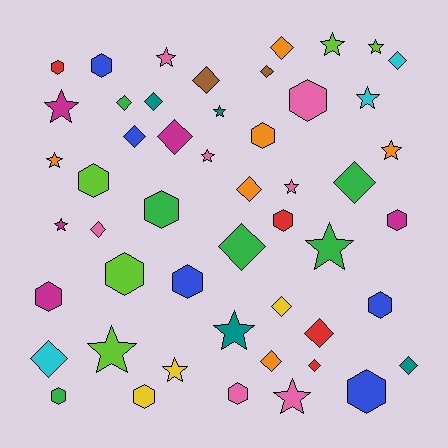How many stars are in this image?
There are 16 stars.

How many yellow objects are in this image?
There are 3 yellow objects.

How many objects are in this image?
There are 50 objects.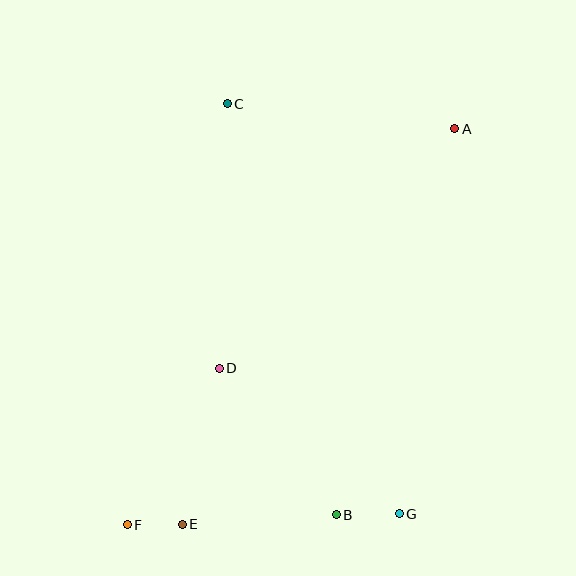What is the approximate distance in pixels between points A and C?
The distance between A and C is approximately 229 pixels.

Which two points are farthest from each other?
Points A and F are farthest from each other.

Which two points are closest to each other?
Points E and F are closest to each other.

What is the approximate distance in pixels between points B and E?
The distance between B and E is approximately 154 pixels.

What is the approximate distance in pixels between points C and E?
The distance between C and E is approximately 423 pixels.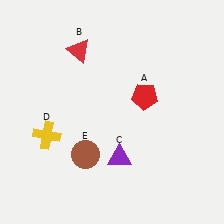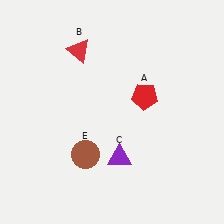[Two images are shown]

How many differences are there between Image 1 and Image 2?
There is 1 difference between the two images.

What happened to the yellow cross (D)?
The yellow cross (D) was removed in Image 2. It was in the bottom-left area of Image 1.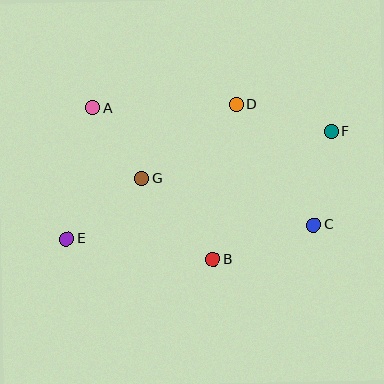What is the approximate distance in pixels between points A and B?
The distance between A and B is approximately 193 pixels.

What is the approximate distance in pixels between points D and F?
The distance between D and F is approximately 99 pixels.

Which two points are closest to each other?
Points A and G are closest to each other.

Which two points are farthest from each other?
Points E and F are farthest from each other.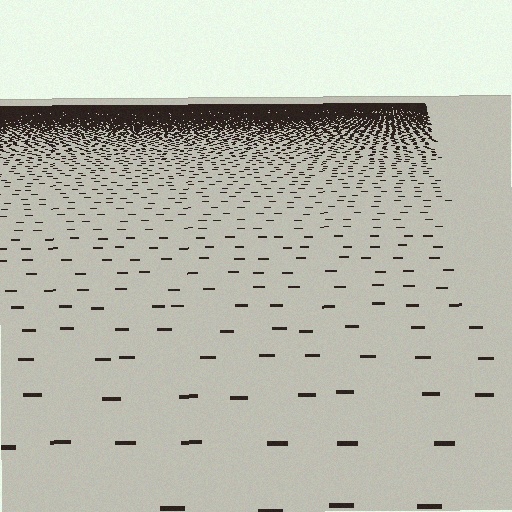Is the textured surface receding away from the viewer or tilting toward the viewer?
The surface is receding away from the viewer. Texture elements get smaller and denser toward the top.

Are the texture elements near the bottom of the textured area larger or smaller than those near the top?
Larger. Near the bottom, elements are closer to the viewer and appear at a bigger on-screen size.